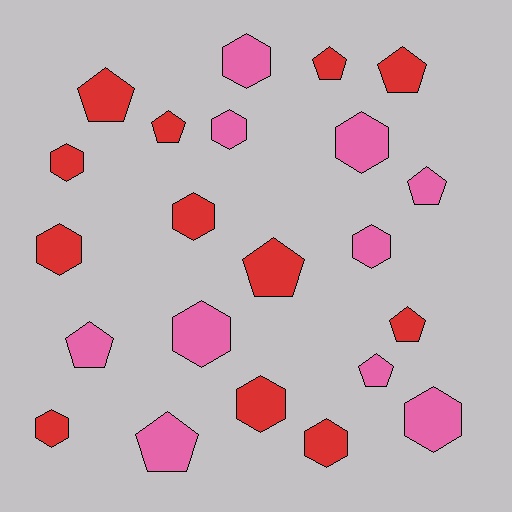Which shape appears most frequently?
Hexagon, with 12 objects.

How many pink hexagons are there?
There are 6 pink hexagons.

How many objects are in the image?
There are 22 objects.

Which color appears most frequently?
Red, with 12 objects.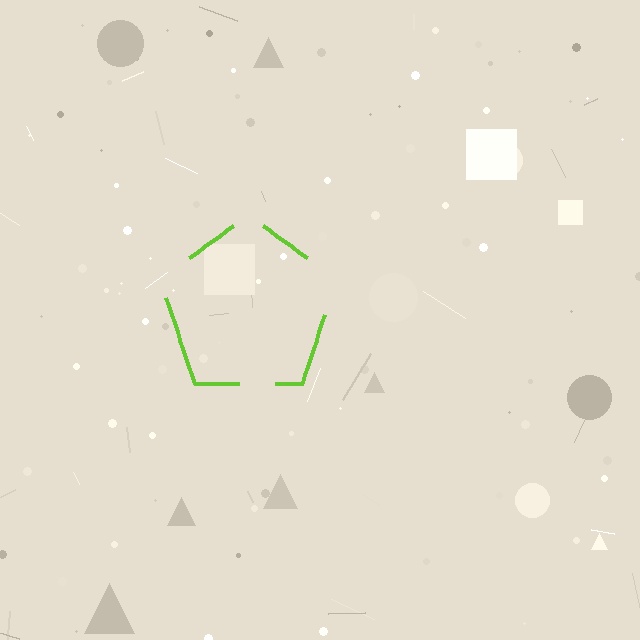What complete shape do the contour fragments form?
The contour fragments form a pentagon.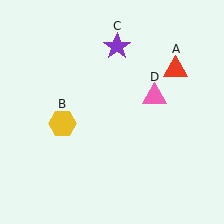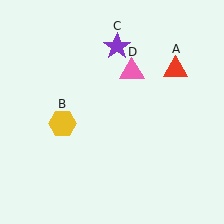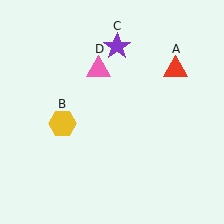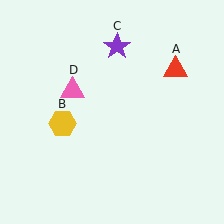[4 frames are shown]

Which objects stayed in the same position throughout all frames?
Red triangle (object A) and yellow hexagon (object B) and purple star (object C) remained stationary.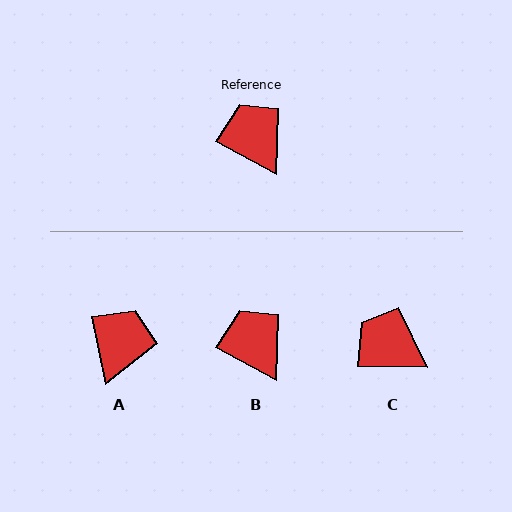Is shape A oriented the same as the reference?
No, it is off by about 49 degrees.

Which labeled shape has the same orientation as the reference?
B.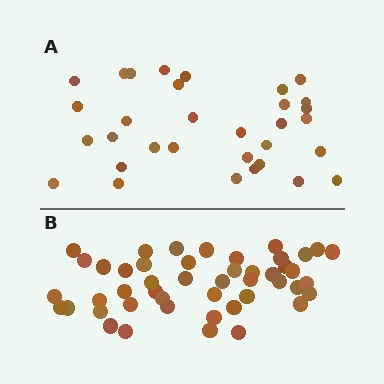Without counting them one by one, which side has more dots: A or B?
Region B (the bottom region) has more dots.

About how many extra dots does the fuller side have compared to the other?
Region B has approximately 15 more dots than region A.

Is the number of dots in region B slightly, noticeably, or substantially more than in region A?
Region B has substantially more. The ratio is roughly 1.5 to 1.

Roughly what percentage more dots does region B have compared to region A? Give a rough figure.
About 45% more.